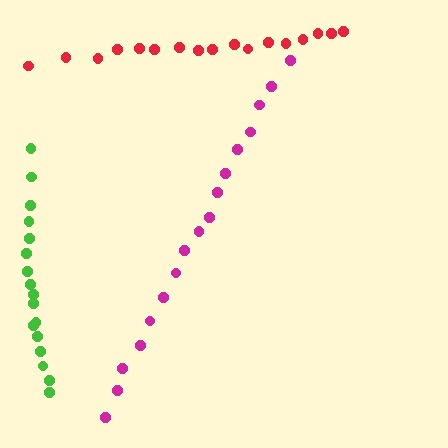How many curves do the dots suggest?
There are 3 distinct paths.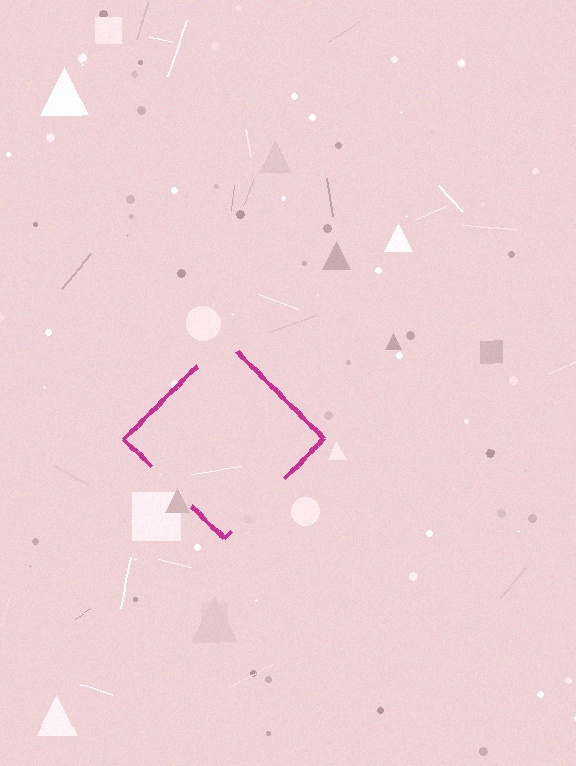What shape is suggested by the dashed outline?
The dashed outline suggests a diamond.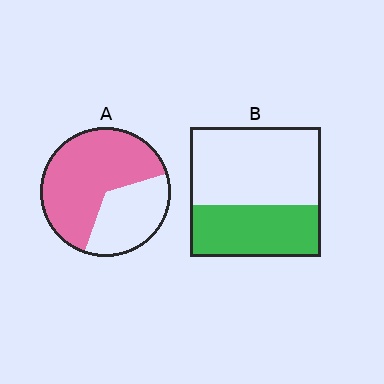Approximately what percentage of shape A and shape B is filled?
A is approximately 65% and B is approximately 40%.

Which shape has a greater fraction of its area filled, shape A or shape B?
Shape A.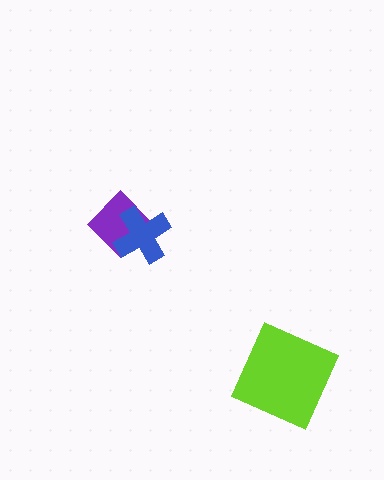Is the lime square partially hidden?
No, no other shape covers it.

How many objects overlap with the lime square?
0 objects overlap with the lime square.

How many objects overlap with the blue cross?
1 object overlaps with the blue cross.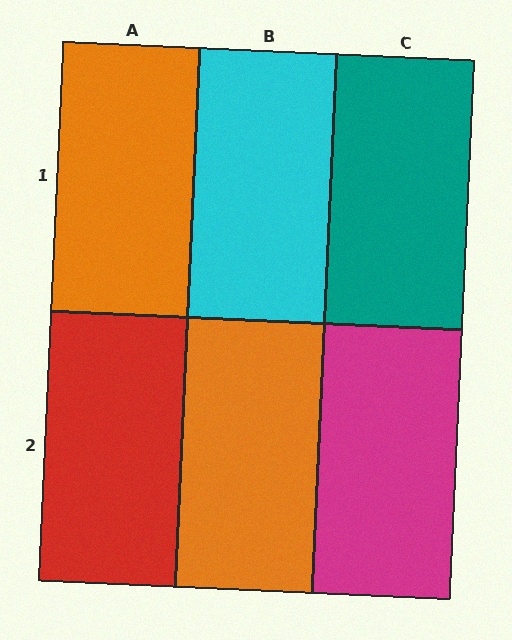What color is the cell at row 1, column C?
Teal.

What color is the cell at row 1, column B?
Cyan.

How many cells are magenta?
1 cell is magenta.